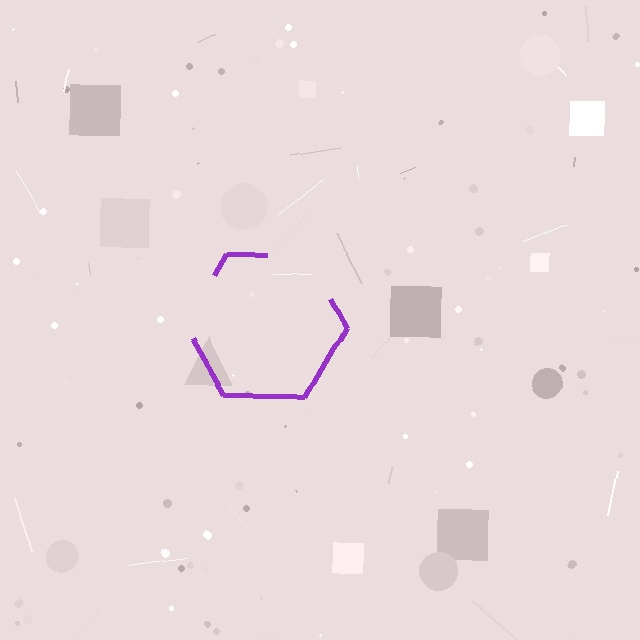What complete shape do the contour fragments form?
The contour fragments form a hexagon.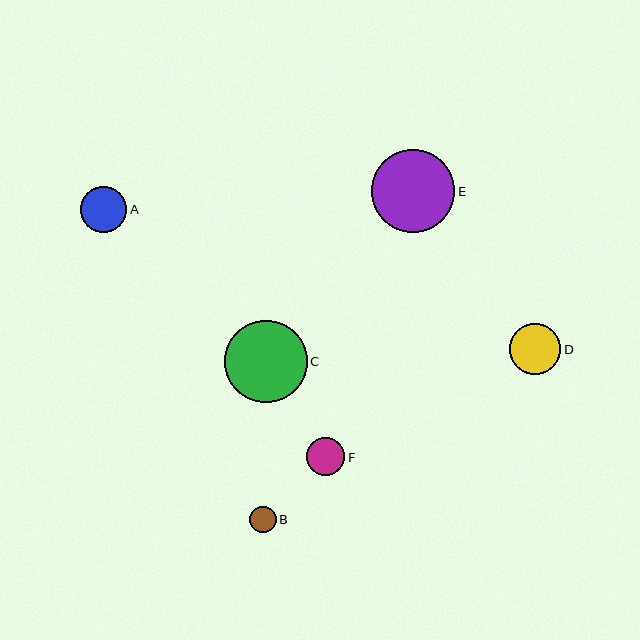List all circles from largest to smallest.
From largest to smallest: E, C, D, A, F, B.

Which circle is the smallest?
Circle B is the smallest with a size of approximately 26 pixels.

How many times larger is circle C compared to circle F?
Circle C is approximately 2.2 times the size of circle F.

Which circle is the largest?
Circle E is the largest with a size of approximately 83 pixels.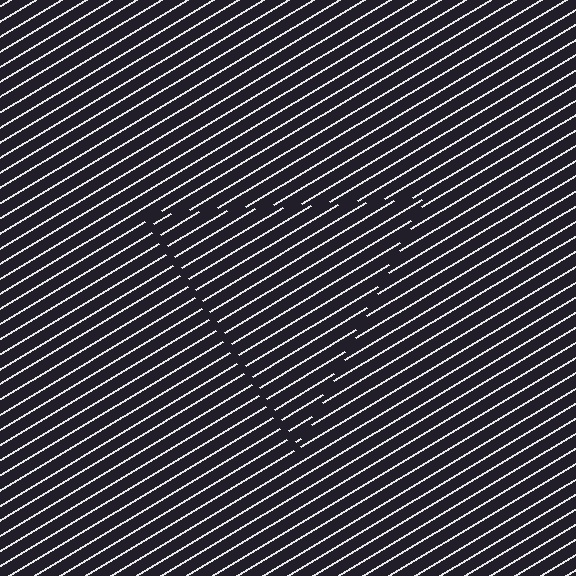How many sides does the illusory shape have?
3 sides — the line-ends trace a triangle.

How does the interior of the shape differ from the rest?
The interior of the shape contains the same grating, shifted by half a period — the contour is defined by the phase discontinuity where line-ends from the inner and outer gratings abut.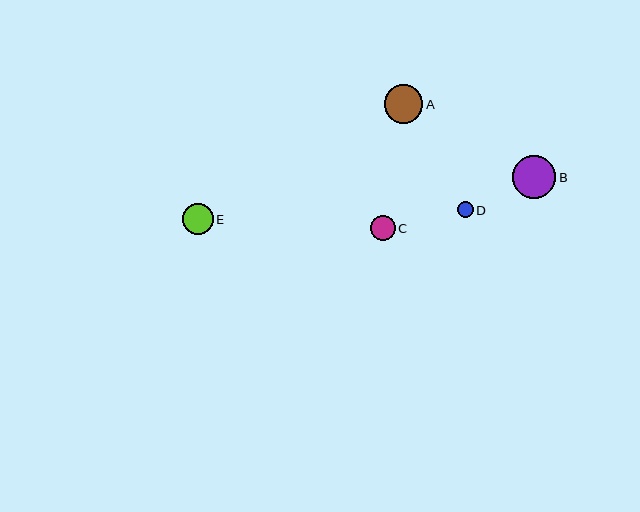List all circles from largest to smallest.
From largest to smallest: B, A, E, C, D.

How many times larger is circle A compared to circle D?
Circle A is approximately 2.4 times the size of circle D.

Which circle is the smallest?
Circle D is the smallest with a size of approximately 16 pixels.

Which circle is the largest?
Circle B is the largest with a size of approximately 43 pixels.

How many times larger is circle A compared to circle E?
Circle A is approximately 1.2 times the size of circle E.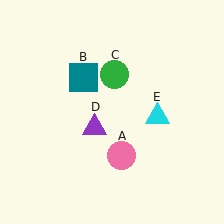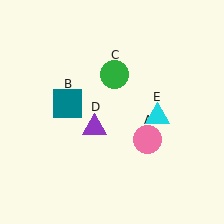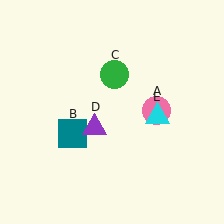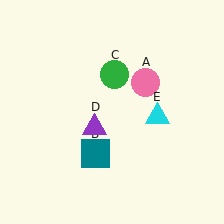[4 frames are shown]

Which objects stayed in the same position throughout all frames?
Green circle (object C) and purple triangle (object D) and cyan triangle (object E) remained stationary.